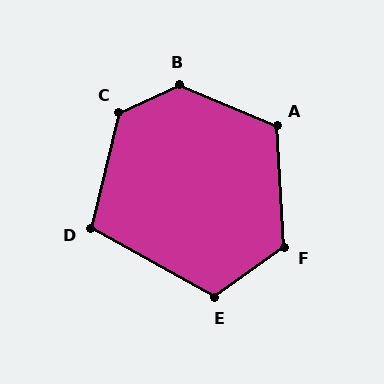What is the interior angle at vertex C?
Approximately 128 degrees (obtuse).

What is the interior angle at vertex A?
Approximately 116 degrees (obtuse).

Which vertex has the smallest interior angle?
D, at approximately 105 degrees.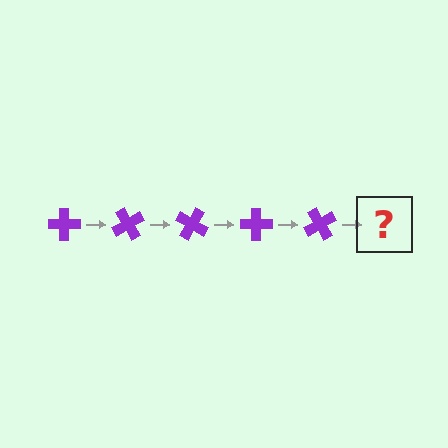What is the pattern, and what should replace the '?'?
The pattern is that the cross rotates 60 degrees each step. The '?' should be a purple cross rotated 300 degrees.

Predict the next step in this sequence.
The next step is a purple cross rotated 300 degrees.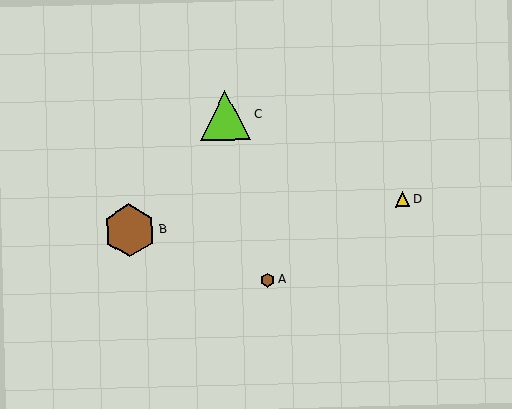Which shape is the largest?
The brown hexagon (labeled B) is the largest.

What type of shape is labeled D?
Shape D is a yellow triangle.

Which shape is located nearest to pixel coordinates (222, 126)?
The lime triangle (labeled C) at (225, 115) is nearest to that location.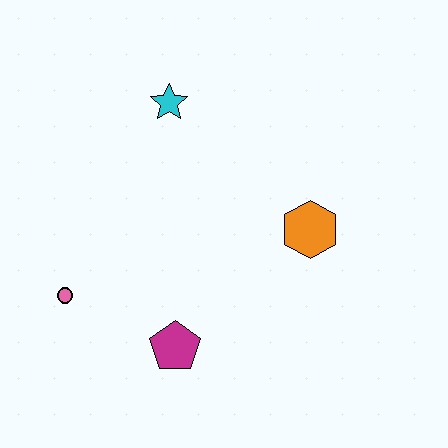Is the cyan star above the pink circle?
Yes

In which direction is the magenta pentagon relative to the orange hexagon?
The magenta pentagon is to the left of the orange hexagon.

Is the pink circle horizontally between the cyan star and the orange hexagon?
No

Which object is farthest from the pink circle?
The orange hexagon is farthest from the pink circle.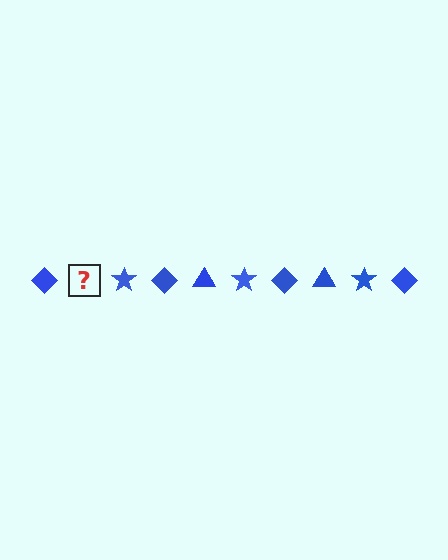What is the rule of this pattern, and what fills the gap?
The rule is that the pattern cycles through diamond, triangle, star shapes in blue. The gap should be filled with a blue triangle.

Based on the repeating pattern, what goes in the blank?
The blank should be a blue triangle.